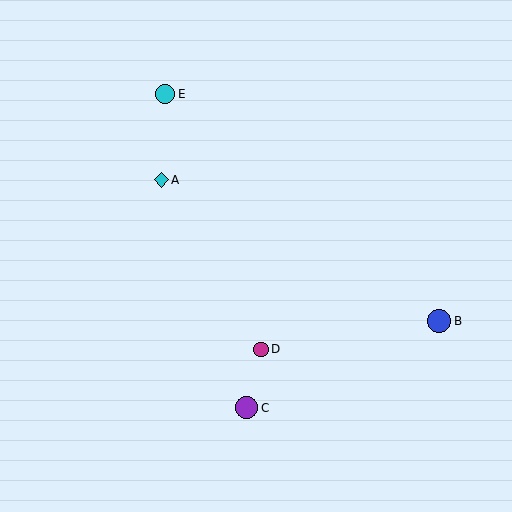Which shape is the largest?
The blue circle (labeled B) is the largest.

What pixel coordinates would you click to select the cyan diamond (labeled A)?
Click at (161, 180) to select the cyan diamond A.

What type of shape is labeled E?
Shape E is a cyan circle.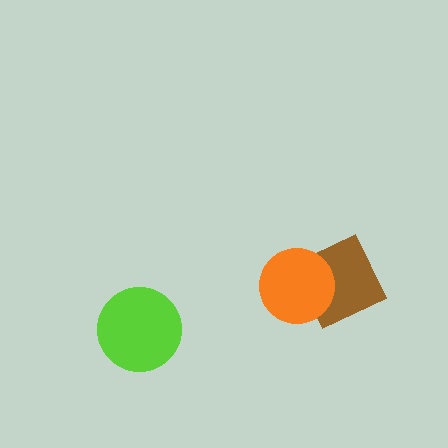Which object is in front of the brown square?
The orange circle is in front of the brown square.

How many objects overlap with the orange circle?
1 object overlaps with the orange circle.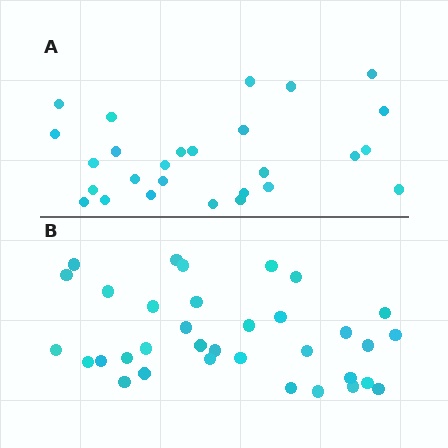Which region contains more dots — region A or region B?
Region B (the bottom region) has more dots.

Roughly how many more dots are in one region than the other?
Region B has roughly 8 or so more dots than region A.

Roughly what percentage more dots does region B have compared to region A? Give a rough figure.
About 25% more.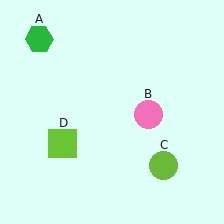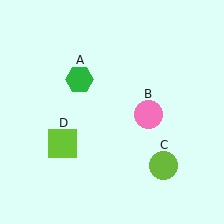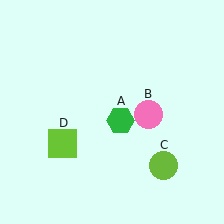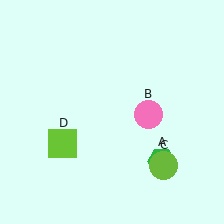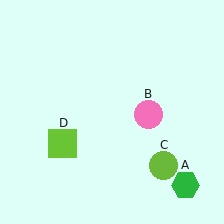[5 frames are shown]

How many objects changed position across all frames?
1 object changed position: green hexagon (object A).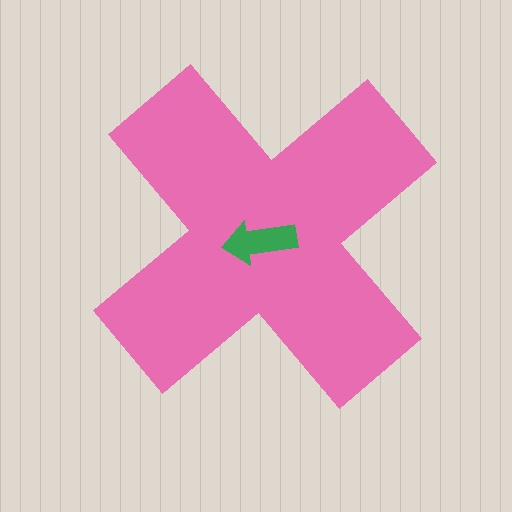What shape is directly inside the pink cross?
The green arrow.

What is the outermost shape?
The pink cross.